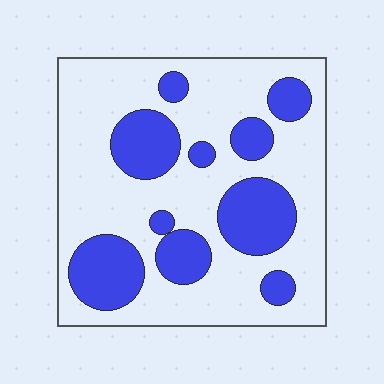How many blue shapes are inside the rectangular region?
10.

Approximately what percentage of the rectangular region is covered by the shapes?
Approximately 30%.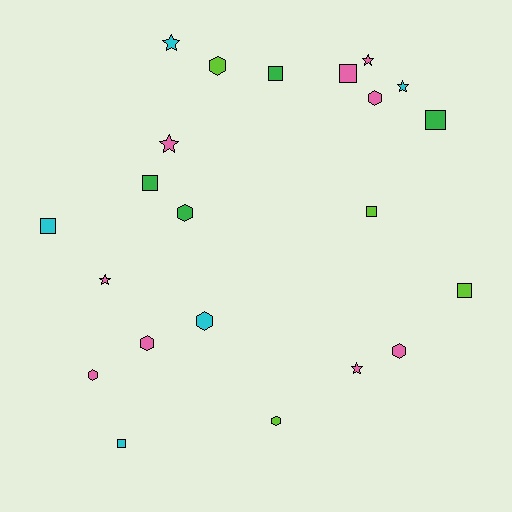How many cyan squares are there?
There are 2 cyan squares.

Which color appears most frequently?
Pink, with 9 objects.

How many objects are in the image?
There are 22 objects.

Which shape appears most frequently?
Hexagon, with 8 objects.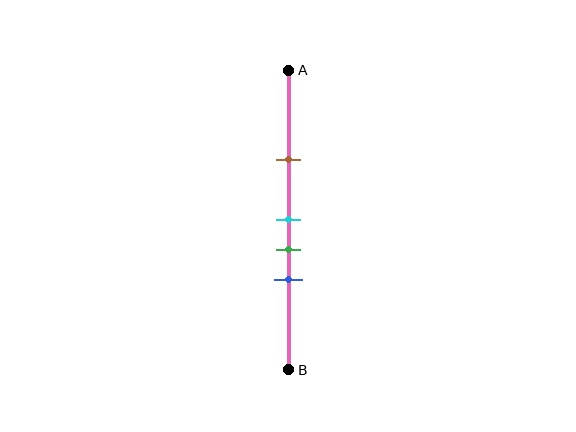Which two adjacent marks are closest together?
The cyan and green marks are the closest adjacent pair.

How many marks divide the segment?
There are 4 marks dividing the segment.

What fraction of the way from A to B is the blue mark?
The blue mark is approximately 70% (0.7) of the way from A to B.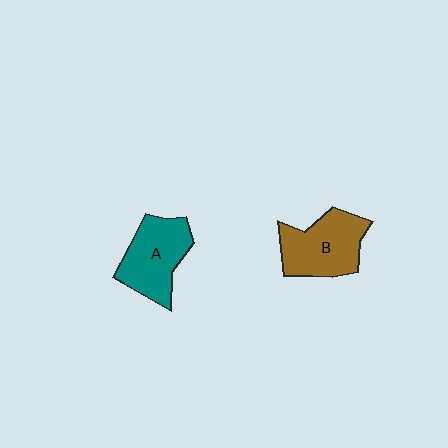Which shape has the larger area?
Shape B (brown).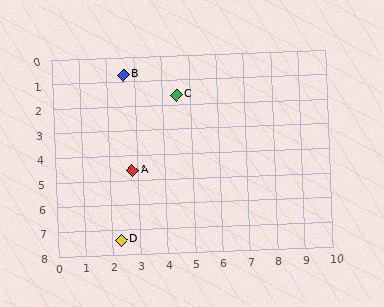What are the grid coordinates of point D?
Point D is at approximately (2.3, 7.4).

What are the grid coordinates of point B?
Point B is at approximately (2.6, 0.7).